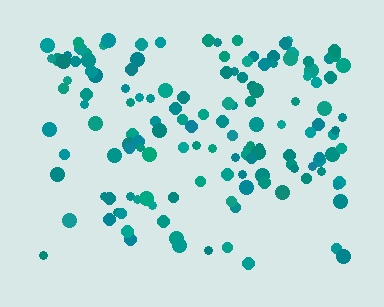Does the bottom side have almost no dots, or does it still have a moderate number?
Still a moderate number, just noticeably fewer than the top.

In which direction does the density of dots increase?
From bottom to top, with the top side densest.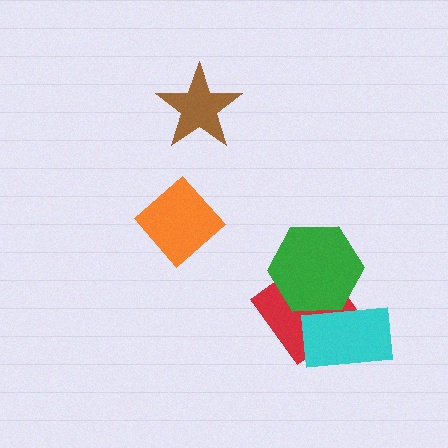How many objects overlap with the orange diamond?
0 objects overlap with the orange diamond.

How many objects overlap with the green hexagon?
2 objects overlap with the green hexagon.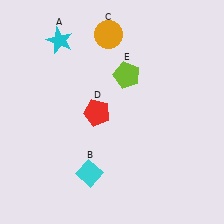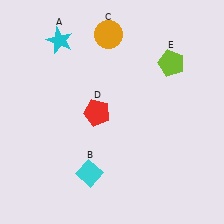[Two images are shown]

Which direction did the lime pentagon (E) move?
The lime pentagon (E) moved right.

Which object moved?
The lime pentagon (E) moved right.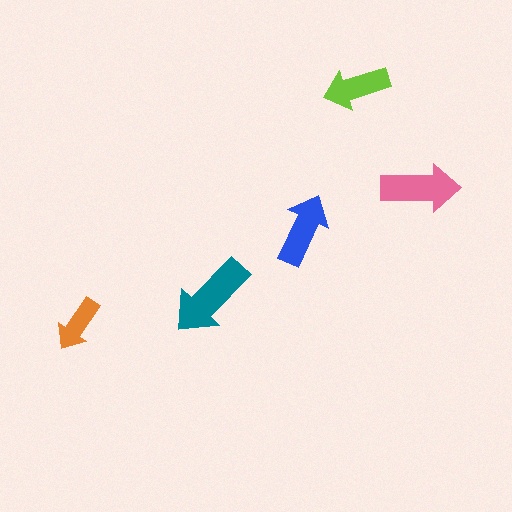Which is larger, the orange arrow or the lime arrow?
The lime one.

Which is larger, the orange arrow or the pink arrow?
The pink one.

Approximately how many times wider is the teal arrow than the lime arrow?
About 1.5 times wider.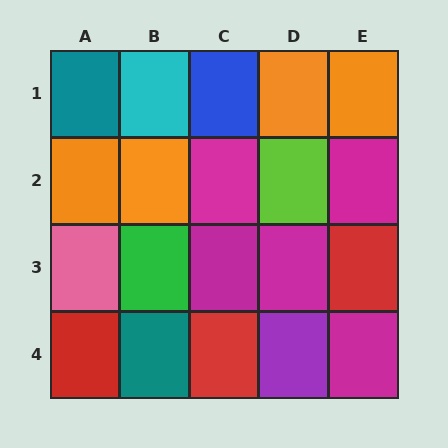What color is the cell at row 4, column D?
Purple.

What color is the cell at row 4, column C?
Red.